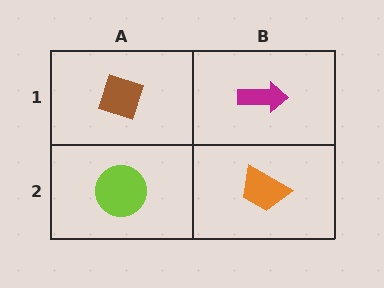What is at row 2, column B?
An orange trapezoid.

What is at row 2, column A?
A lime circle.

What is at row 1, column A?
A brown diamond.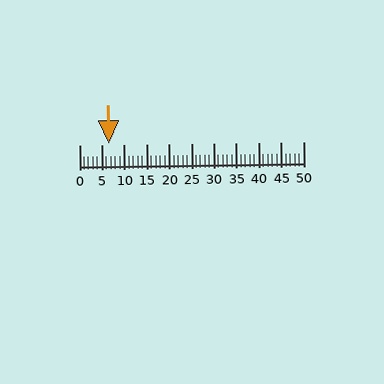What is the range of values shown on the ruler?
The ruler shows values from 0 to 50.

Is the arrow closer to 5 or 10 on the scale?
The arrow is closer to 5.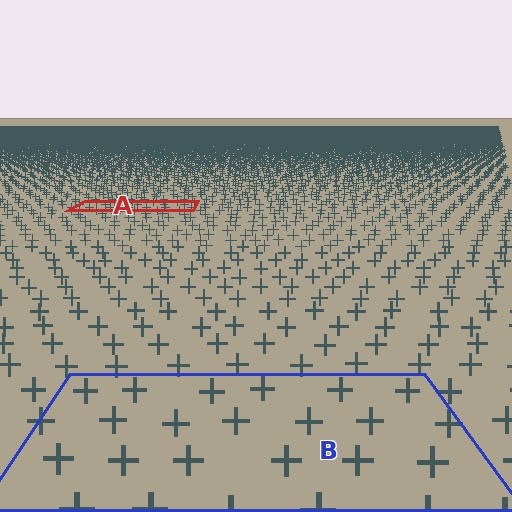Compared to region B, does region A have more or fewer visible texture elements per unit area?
Region A has more texture elements per unit area — they are packed more densely because it is farther away.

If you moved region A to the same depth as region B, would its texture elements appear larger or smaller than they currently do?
They would appear larger. At a closer depth, the same texture elements are projected at a bigger on-screen size.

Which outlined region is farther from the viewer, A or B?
Region A is farther from the viewer — the texture elements inside it appear smaller and more densely packed.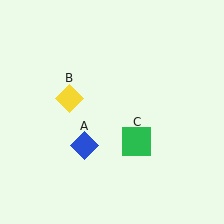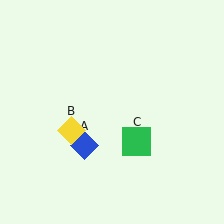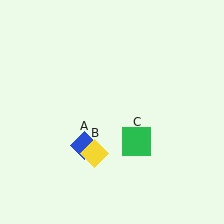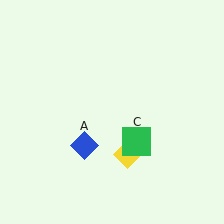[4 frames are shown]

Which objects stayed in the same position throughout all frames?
Blue diamond (object A) and green square (object C) remained stationary.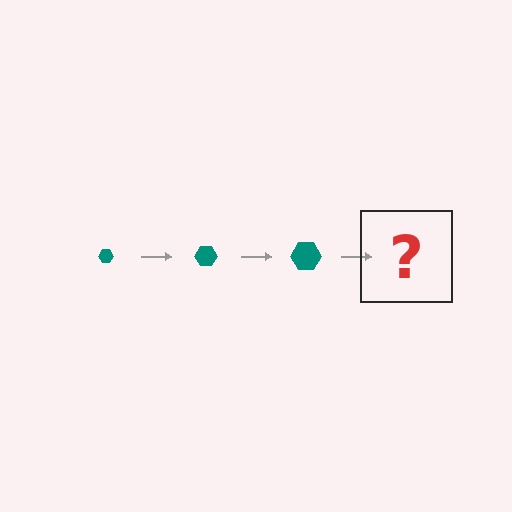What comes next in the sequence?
The next element should be a teal hexagon, larger than the previous one.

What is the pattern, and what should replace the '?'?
The pattern is that the hexagon gets progressively larger each step. The '?' should be a teal hexagon, larger than the previous one.